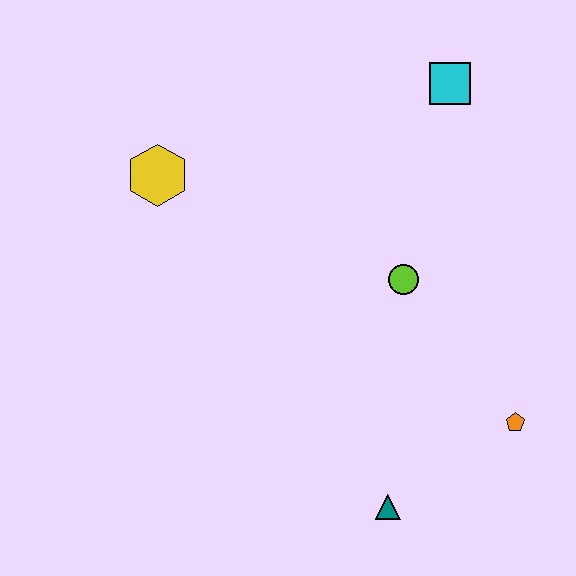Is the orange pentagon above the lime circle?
No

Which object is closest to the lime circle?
The orange pentagon is closest to the lime circle.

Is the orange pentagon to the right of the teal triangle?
Yes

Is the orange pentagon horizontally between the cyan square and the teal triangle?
No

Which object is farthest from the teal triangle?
The cyan square is farthest from the teal triangle.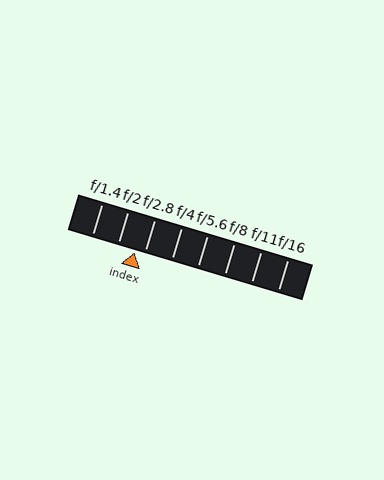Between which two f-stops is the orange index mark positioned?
The index mark is between f/2 and f/2.8.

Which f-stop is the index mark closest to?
The index mark is closest to f/2.8.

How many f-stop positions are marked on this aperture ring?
There are 8 f-stop positions marked.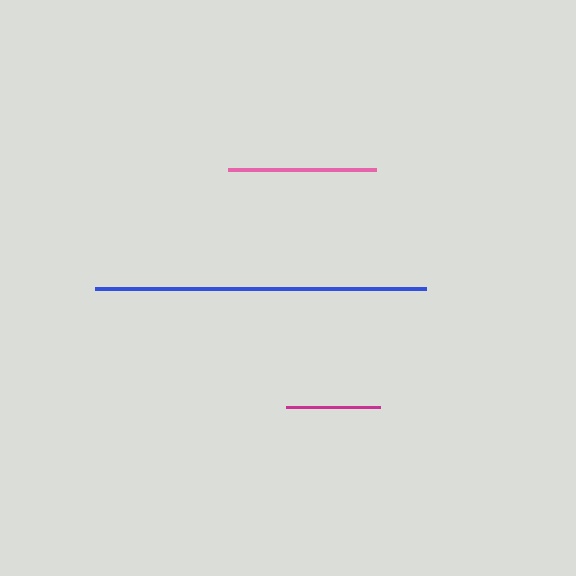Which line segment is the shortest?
The magenta line is the shortest at approximately 94 pixels.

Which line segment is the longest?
The blue line is the longest at approximately 331 pixels.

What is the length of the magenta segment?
The magenta segment is approximately 94 pixels long.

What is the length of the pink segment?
The pink segment is approximately 148 pixels long.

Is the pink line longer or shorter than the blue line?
The blue line is longer than the pink line.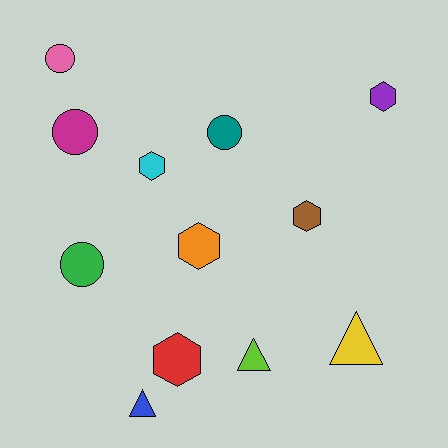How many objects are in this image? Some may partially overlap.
There are 12 objects.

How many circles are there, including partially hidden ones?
There are 4 circles.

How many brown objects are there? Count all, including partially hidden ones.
There is 1 brown object.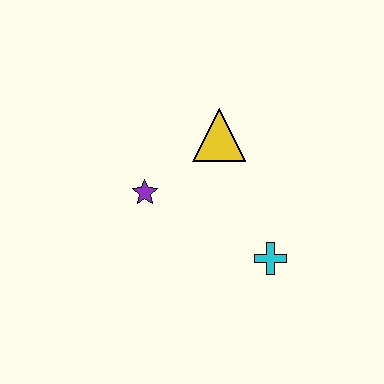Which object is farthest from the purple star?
The cyan cross is farthest from the purple star.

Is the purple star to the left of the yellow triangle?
Yes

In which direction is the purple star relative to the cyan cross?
The purple star is to the left of the cyan cross.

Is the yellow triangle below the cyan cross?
No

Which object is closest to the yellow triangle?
The purple star is closest to the yellow triangle.